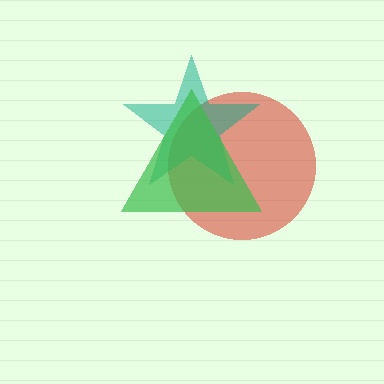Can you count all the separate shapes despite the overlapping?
Yes, there are 3 separate shapes.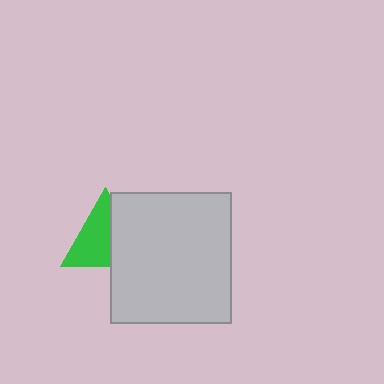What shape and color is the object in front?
The object in front is a light gray rectangle.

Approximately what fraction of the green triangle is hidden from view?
Roughly 42% of the green triangle is hidden behind the light gray rectangle.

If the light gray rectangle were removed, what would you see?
You would see the complete green triangle.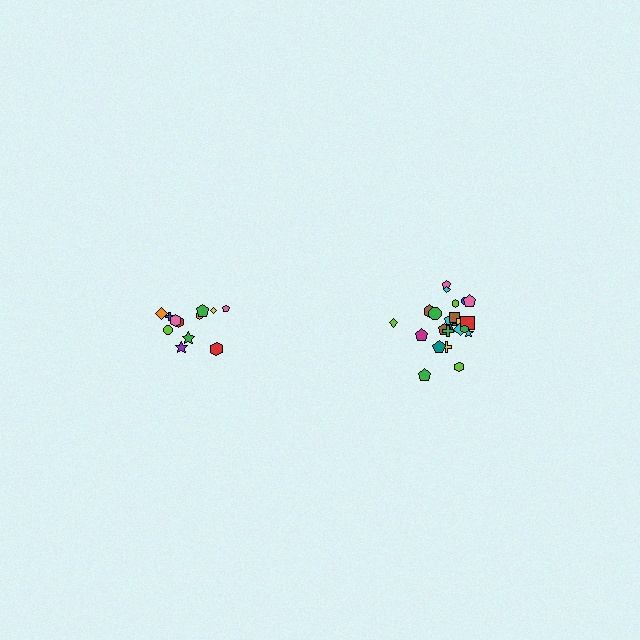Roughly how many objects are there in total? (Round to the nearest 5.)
Roughly 35 objects in total.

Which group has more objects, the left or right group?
The right group.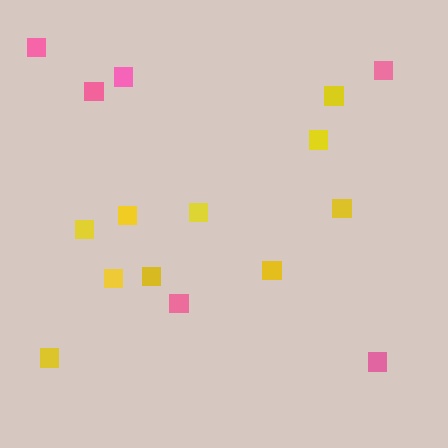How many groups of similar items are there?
There are 2 groups: one group of yellow squares (10) and one group of pink squares (6).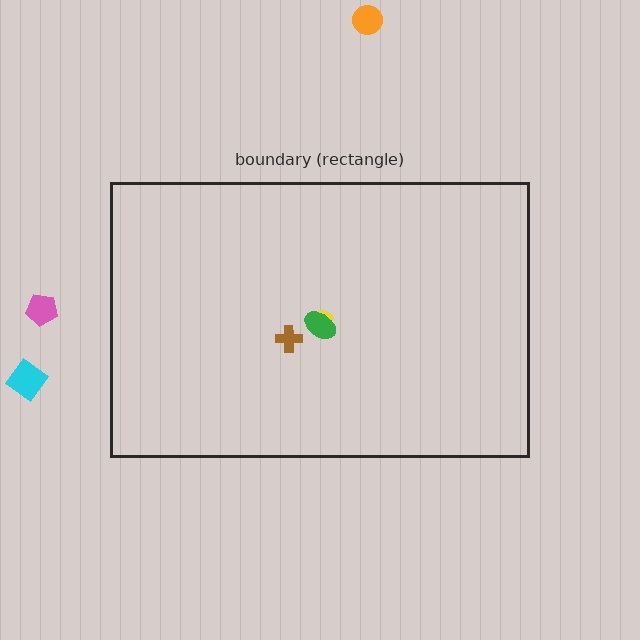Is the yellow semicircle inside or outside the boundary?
Inside.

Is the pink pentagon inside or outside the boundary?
Outside.